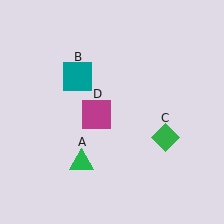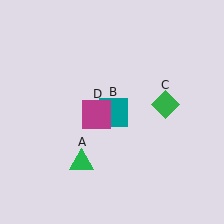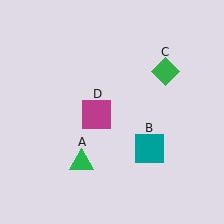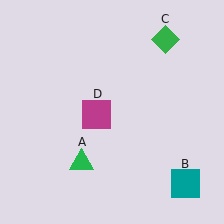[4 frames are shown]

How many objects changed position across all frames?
2 objects changed position: teal square (object B), green diamond (object C).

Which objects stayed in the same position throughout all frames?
Green triangle (object A) and magenta square (object D) remained stationary.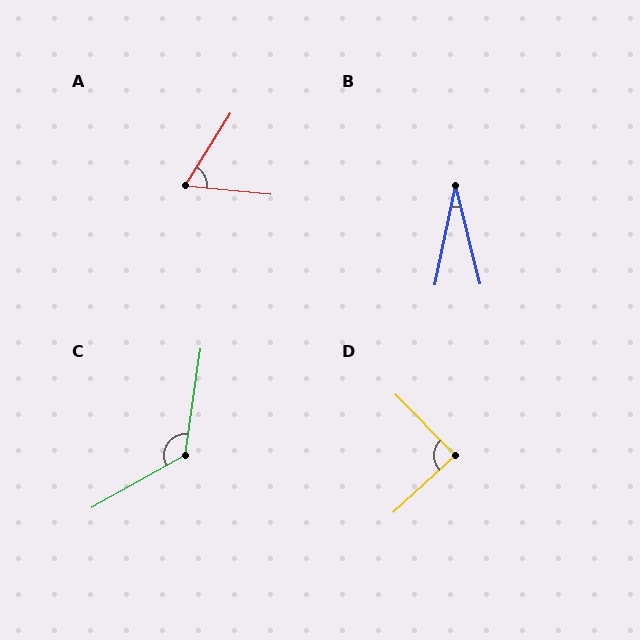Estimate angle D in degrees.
Approximately 88 degrees.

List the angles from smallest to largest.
B (25°), A (64°), D (88°), C (128°).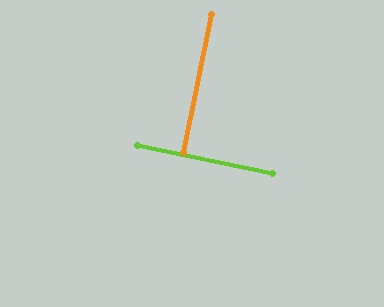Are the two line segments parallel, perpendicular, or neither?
Perpendicular — they meet at approximately 90°.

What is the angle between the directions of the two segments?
Approximately 90 degrees.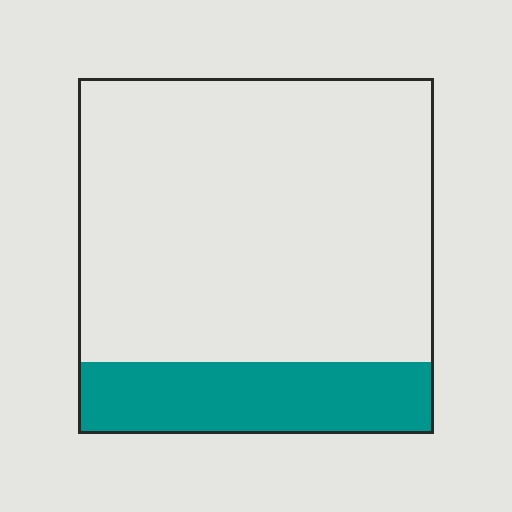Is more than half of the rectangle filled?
No.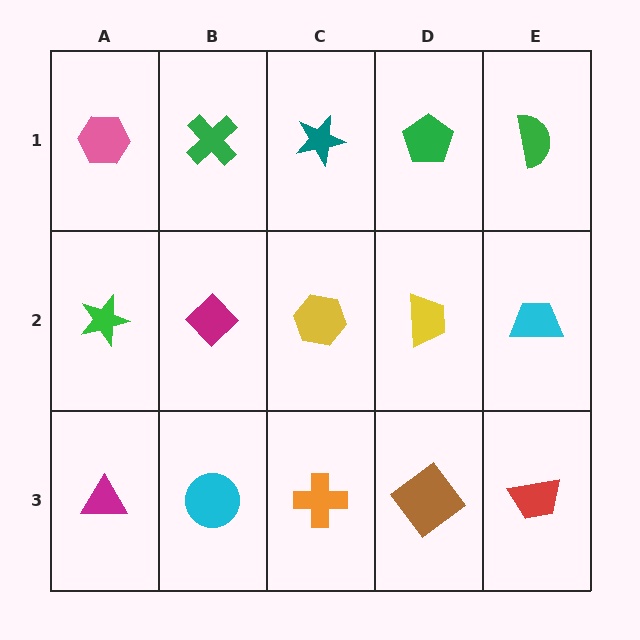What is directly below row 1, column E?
A cyan trapezoid.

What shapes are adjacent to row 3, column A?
A green star (row 2, column A), a cyan circle (row 3, column B).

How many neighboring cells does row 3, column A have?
2.